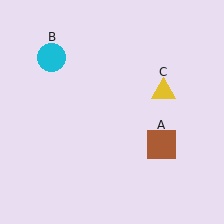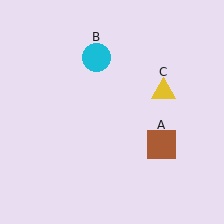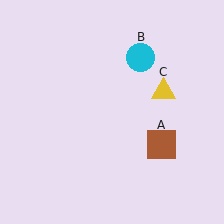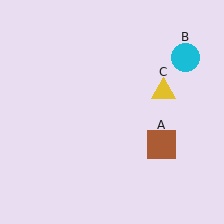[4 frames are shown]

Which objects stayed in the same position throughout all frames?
Brown square (object A) and yellow triangle (object C) remained stationary.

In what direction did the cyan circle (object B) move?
The cyan circle (object B) moved right.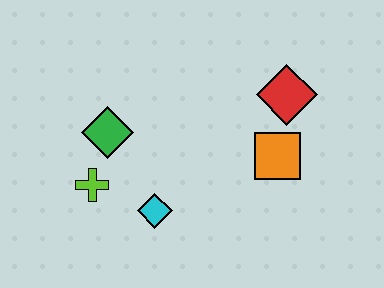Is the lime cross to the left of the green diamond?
Yes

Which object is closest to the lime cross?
The green diamond is closest to the lime cross.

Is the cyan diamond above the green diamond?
No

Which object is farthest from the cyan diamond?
The red diamond is farthest from the cyan diamond.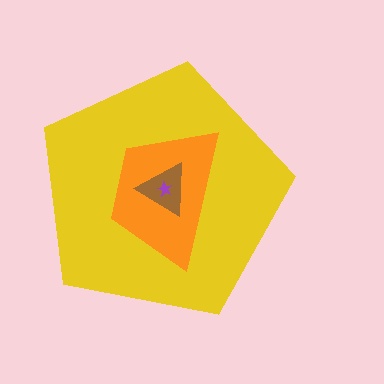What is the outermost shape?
The yellow pentagon.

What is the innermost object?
The purple star.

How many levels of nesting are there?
4.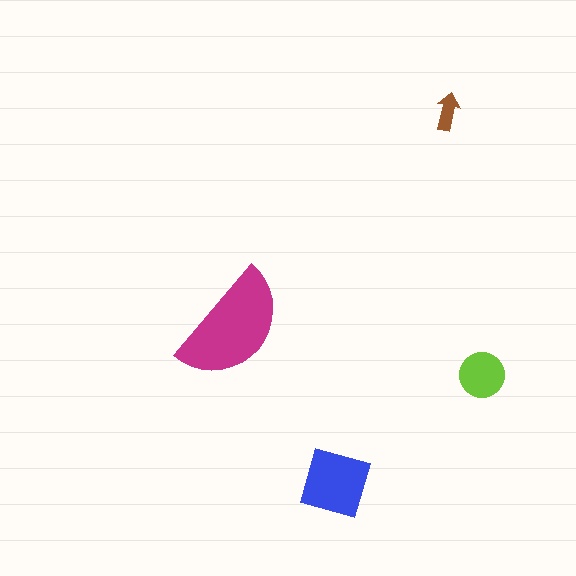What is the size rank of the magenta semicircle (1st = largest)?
1st.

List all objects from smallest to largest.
The brown arrow, the lime circle, the blue diamond, the magenta semicircle.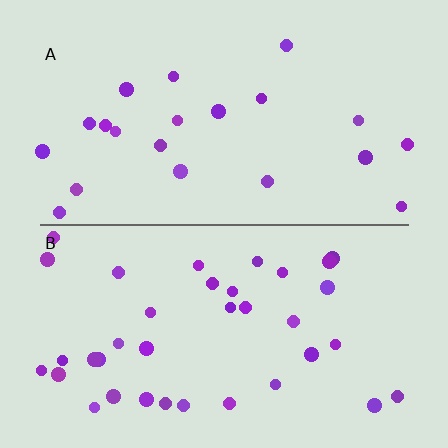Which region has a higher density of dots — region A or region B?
B (the bottom).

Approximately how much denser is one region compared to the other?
Approximately 1.7× — region B over region A.